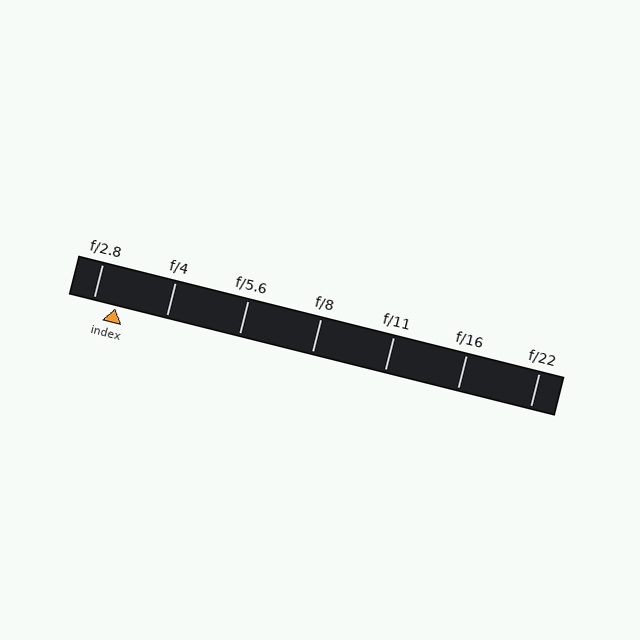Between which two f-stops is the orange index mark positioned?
The index mark is between f/2.8 and f/4.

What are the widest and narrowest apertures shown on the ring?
The widest aperture shown is f/2.8 and the narrowest is f/22.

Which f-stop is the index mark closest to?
The index mark is closest to f/2.8.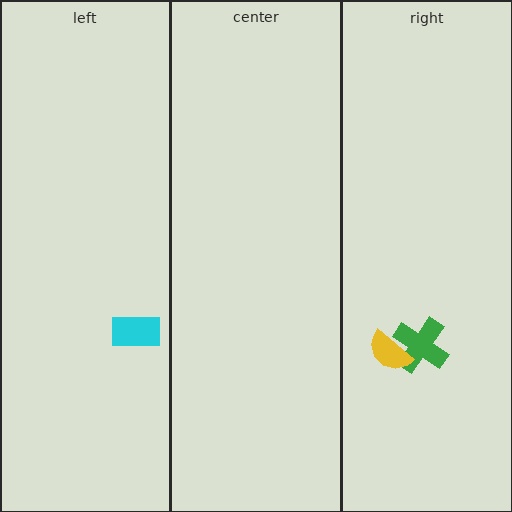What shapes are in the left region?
The cyan rectangle.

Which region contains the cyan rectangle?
The left region.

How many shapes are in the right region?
2.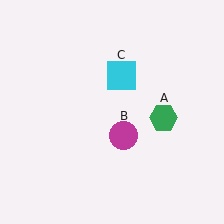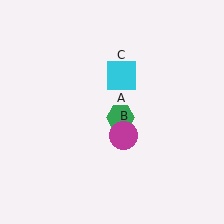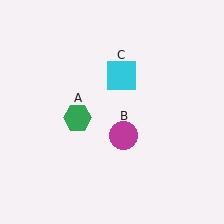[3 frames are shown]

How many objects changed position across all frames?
1 object changed position: green hexagon (object A).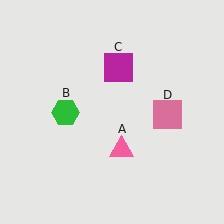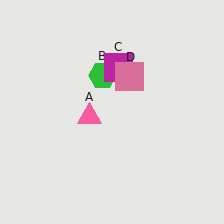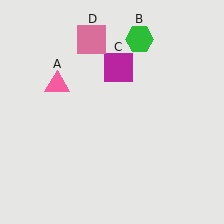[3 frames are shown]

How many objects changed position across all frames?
3 objects changed position: pink triangle (object A), green hexagon (object B), pink square (object D).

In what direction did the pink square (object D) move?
The pink square (object D) moved up and to the left.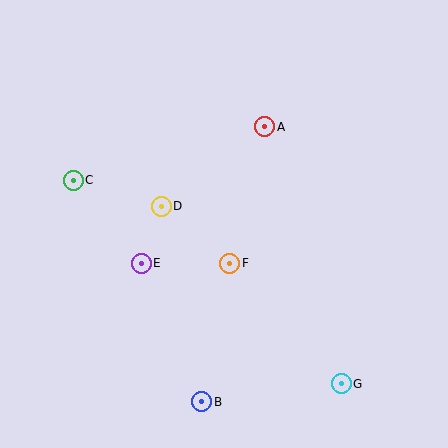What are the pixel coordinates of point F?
Point F is at (230, 263).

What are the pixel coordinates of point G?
Point G is at (341, 384).